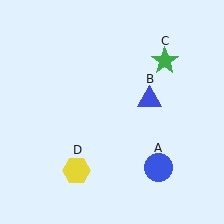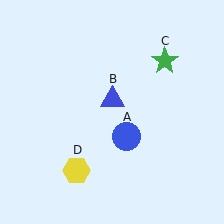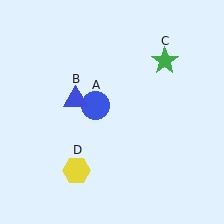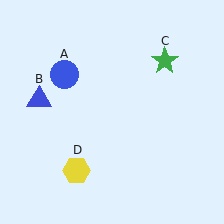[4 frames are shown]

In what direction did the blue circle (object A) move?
The blue circle (object A) moved up and to the left.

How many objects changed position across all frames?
2 objects changed position: blue circle (object A), blue triangle (object B).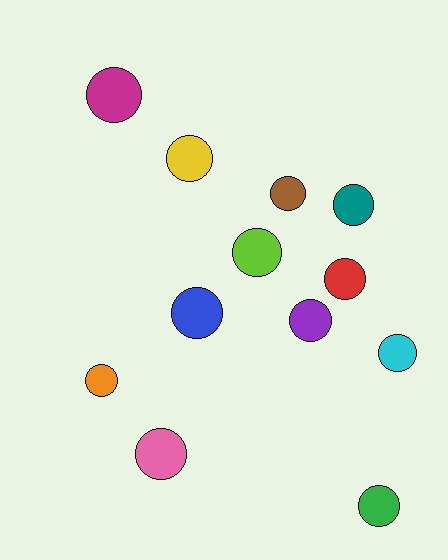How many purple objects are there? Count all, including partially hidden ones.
There is 1 purple object.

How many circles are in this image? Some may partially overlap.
There are 12 circles.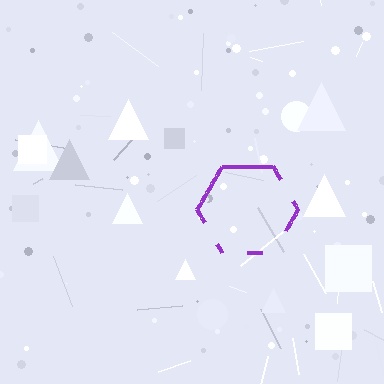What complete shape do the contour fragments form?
The contour fragments form a hexagon.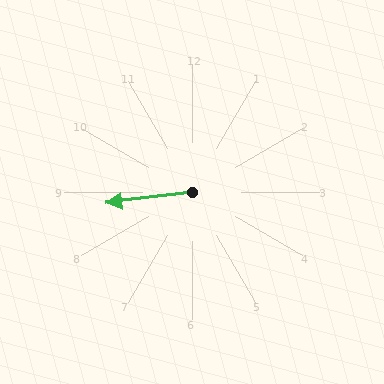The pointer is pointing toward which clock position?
Roughly 9 o'clock.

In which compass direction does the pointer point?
West.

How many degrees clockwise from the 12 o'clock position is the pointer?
Approximately 263 degrees.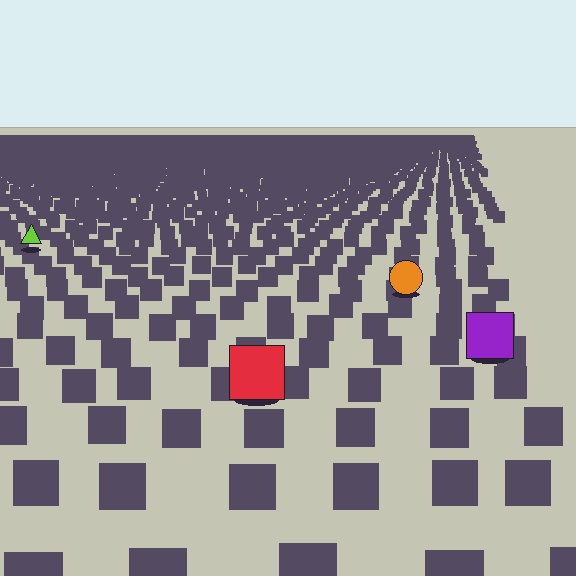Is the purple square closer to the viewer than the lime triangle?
Yes. The purple square is closer — you can tell from the texture gradient: the ground texture is coarser near it.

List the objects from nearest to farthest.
From nearest to farthest: the red square, the purple square, the orange circle, the lime triangle.